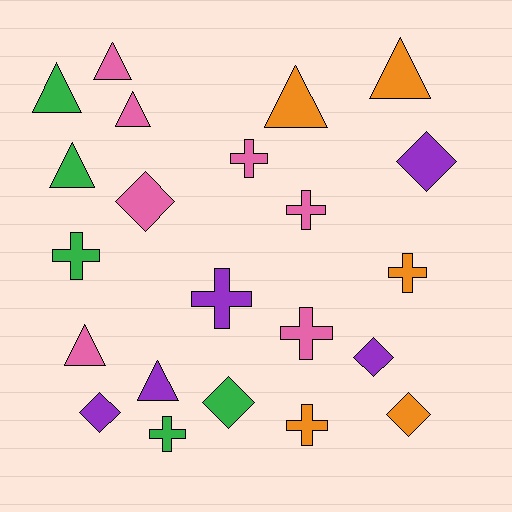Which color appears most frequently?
Pink, with 7 objects.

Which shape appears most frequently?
Cross, with 8 objects.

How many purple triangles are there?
There is 1 purple triangle.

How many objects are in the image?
There are 22 objects.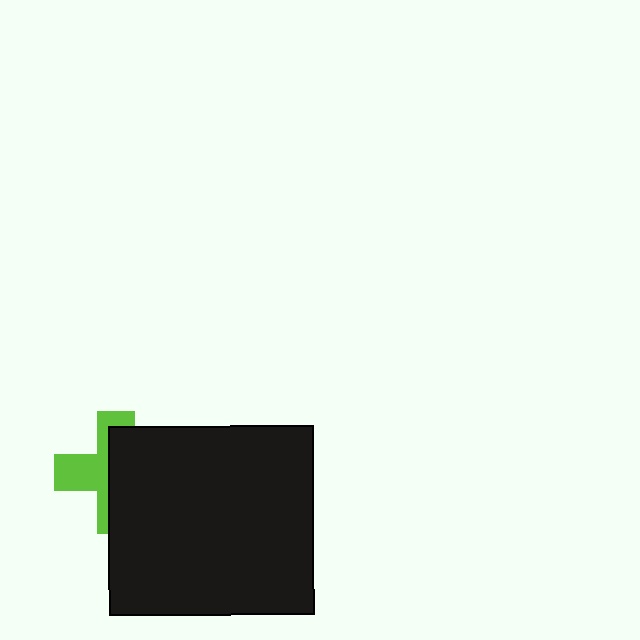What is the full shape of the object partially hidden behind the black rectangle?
The partially hidden object is a lime cross.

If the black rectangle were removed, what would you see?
You would see the complete lime cross.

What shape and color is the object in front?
The object in front is a black rectangle.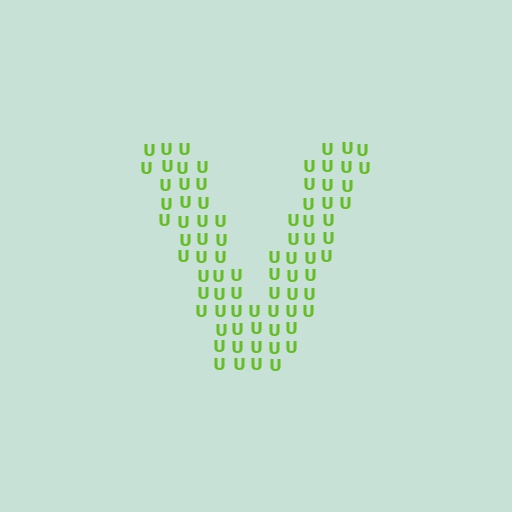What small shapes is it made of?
It is made of small letter U's.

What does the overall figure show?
The overall figure shows the letter V.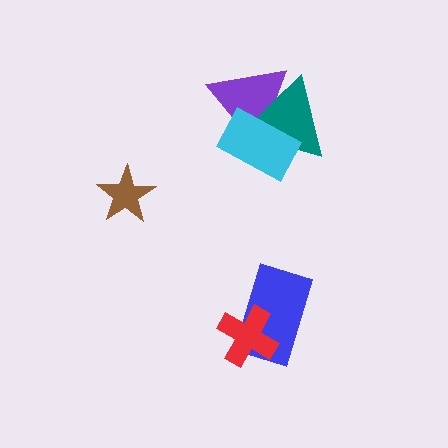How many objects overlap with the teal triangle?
2 objects overlap with the teal triangle.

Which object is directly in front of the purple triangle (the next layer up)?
The teal triangle is directly in front of the purple triangle.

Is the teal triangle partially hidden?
Yes, it is partially covered by another shape.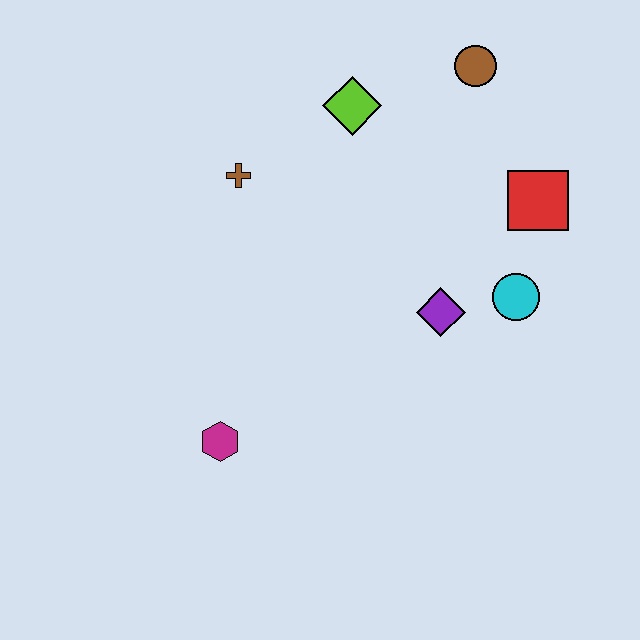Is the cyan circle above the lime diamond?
No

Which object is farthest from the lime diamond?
The magenta hexagon is farthest from the lime diamond.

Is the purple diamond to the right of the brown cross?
Yes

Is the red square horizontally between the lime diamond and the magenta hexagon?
No